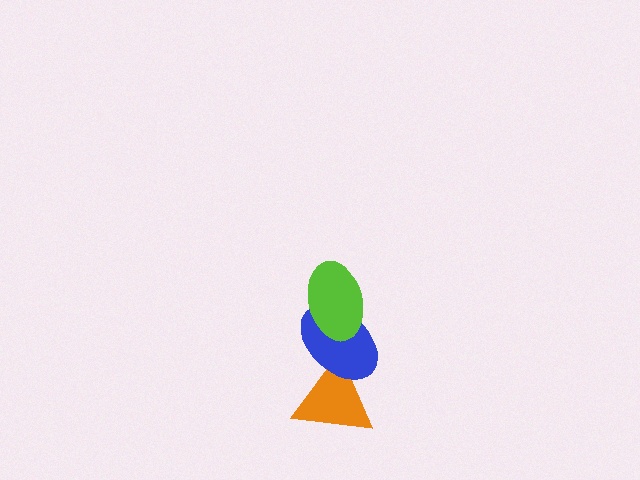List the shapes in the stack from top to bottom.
From top to bottom: the lime ellipse, the blue ellipse, the orange triangle.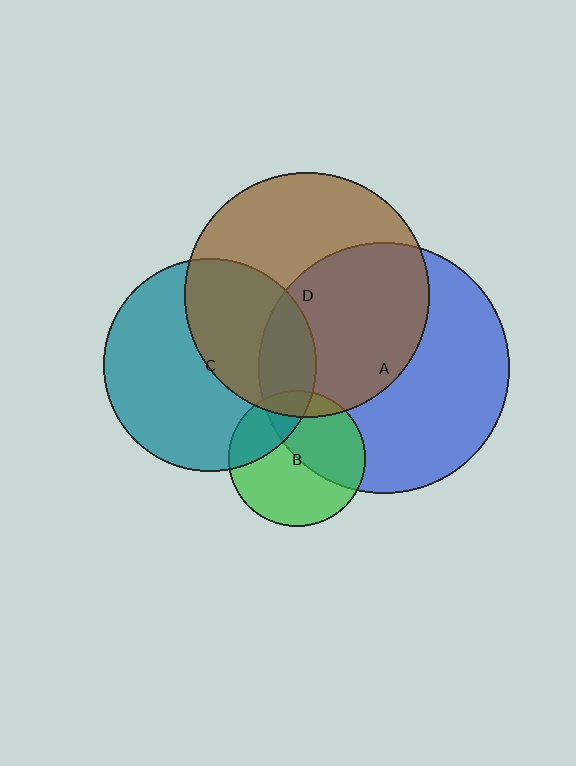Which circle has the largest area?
Circle A (blue).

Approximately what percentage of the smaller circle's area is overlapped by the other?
Approximately 10%.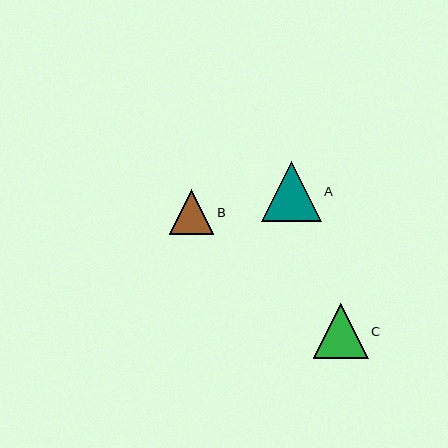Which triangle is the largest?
Triangle A is the largest with a size of approximately 60 pixels.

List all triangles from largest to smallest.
From largest to smallest: A, C, B.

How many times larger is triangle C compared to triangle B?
Triangle C is approximately 1.2 times the size of triangle B.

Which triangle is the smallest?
Triangle B is the smallest with a size of approximately 45 pixels.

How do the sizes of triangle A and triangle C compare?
Triangle A and triangle C are approximately the same size.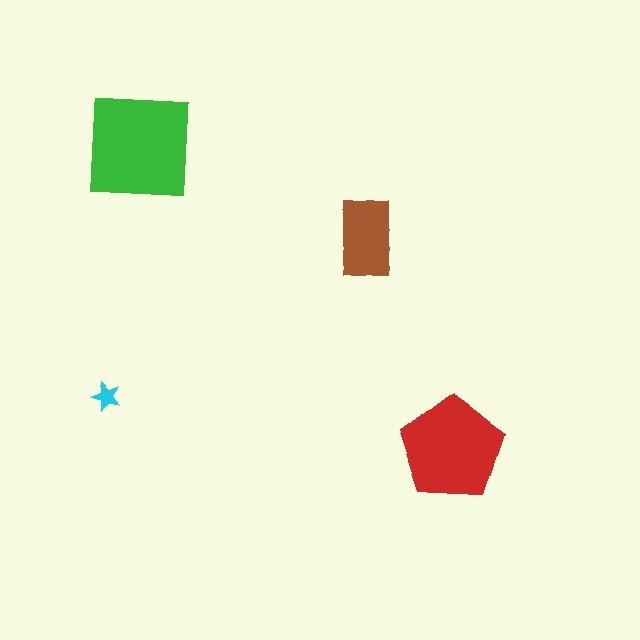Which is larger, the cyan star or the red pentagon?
The red pentagon.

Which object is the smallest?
The cyan star.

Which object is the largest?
The green square.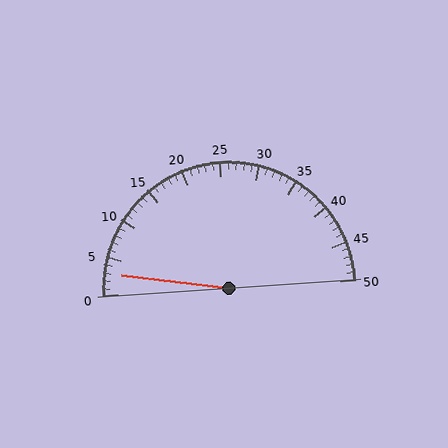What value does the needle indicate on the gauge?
The needle indicates approximately 3.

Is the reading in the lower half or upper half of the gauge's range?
The reading is in the lower half of the range (0 to 50).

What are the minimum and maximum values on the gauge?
The gauge ranges from 0 to 50.